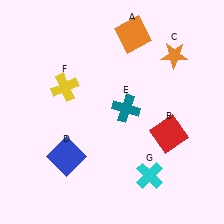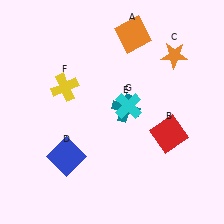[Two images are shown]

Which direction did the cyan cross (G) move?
The cyan cross (G) moved up.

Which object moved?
The cyan cross (G) moved up.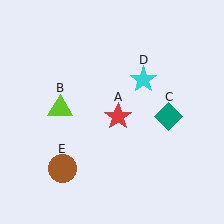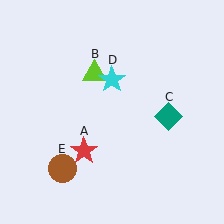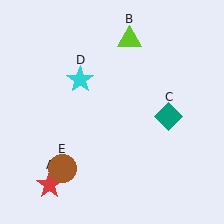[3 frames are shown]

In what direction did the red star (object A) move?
The red star (object A) moved down and to the left.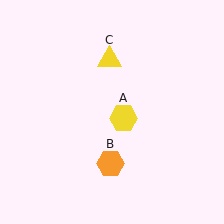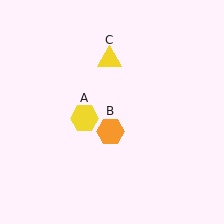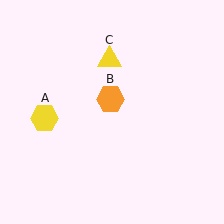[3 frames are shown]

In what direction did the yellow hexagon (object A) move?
The yellow hexagon (object A) moved left.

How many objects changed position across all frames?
2 objects changed position: yellow hexagon (object A), orange hexagon (object B).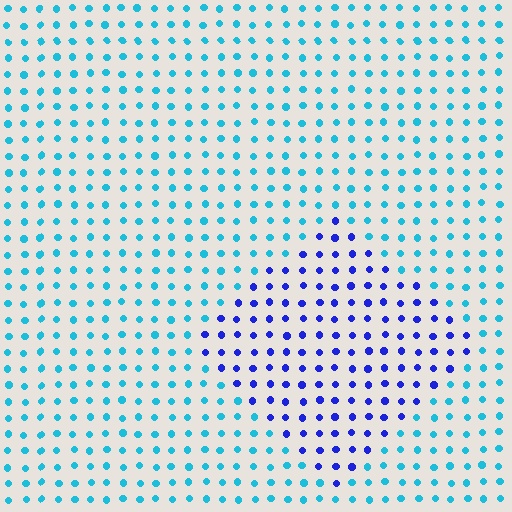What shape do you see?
I see a diamond.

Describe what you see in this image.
The image is filled with small cyan elements in a uniform arrangement. A diamond-shaped region is visible where the elements are tinted to a slightly different hue, forming a subtle color boundary.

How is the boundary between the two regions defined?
The boundary is defined purely by a slight shift in hue (about 49 degrees). Spacing, size, and orientation are identical on both sides.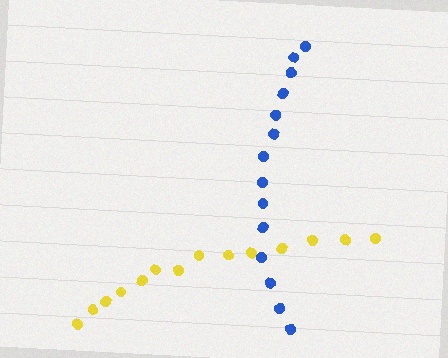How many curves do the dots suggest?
There are 2 distinct paths.